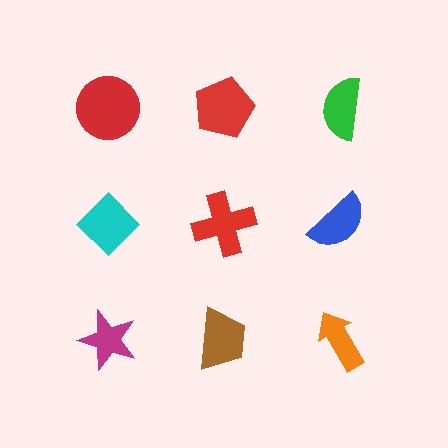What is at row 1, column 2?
A red pentagon.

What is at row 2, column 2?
A red cross.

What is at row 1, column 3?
A green semicircle.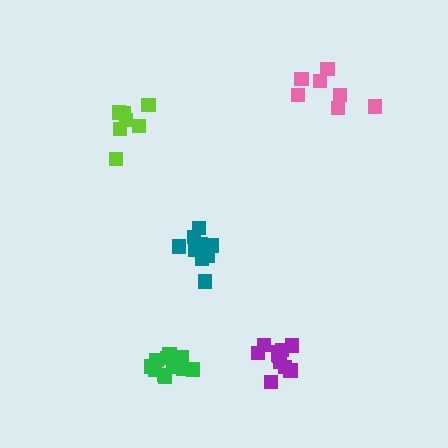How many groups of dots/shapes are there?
There are 5 groups.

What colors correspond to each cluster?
The clusters are colored: teal, green, lime, pink, purple.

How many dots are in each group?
Group 1: 9 dots, Group 2: 11 dots, Group 3: 7 dots, Group 4: 8 dots, Group 5: 11 dots (46 total).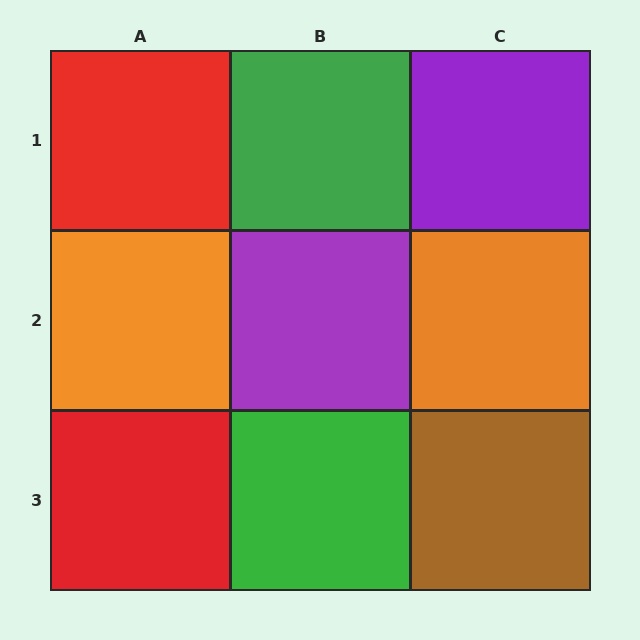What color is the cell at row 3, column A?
Red.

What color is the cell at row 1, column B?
Green.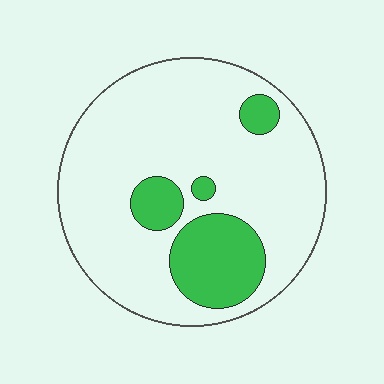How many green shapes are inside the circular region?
4.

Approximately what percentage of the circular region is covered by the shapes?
Approximately 20%.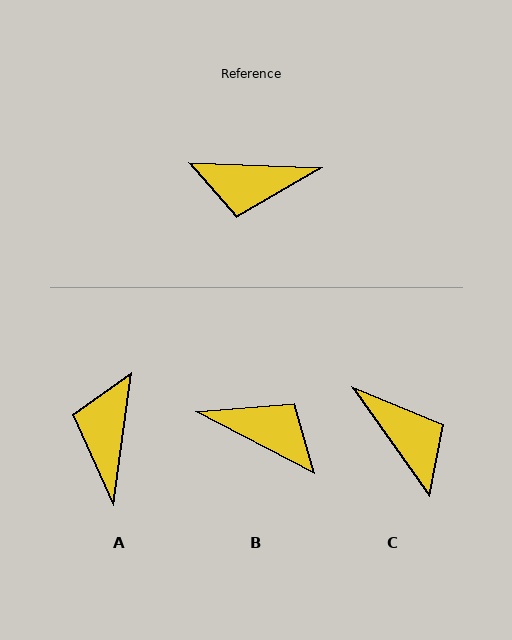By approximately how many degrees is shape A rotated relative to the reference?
Approximately 96 degrees clockwise.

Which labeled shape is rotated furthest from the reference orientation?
B, about 154 degrees away.